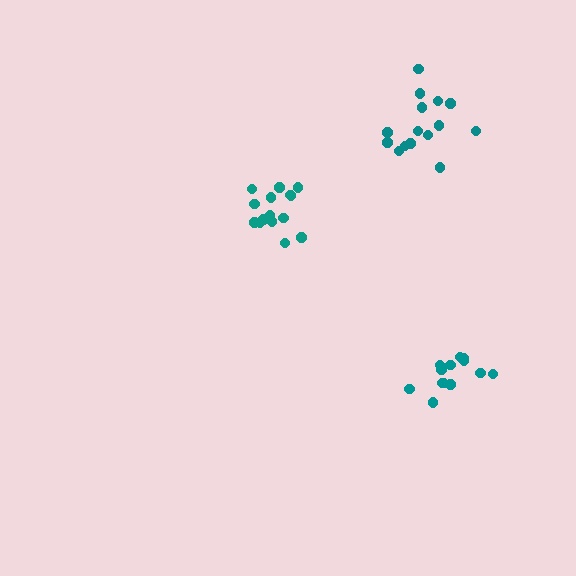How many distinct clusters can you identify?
There are 3 distinct clusters.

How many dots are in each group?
Group 1: 15 dots, Group 2: 13 dots, Group 3: 15 dots (43 total).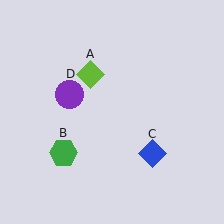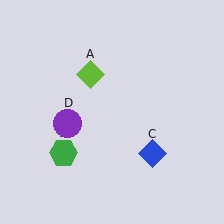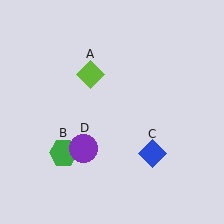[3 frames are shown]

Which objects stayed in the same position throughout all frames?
Lime diamond (object A) and green hexagon (object B) and blue diamond (object C) remained stationary.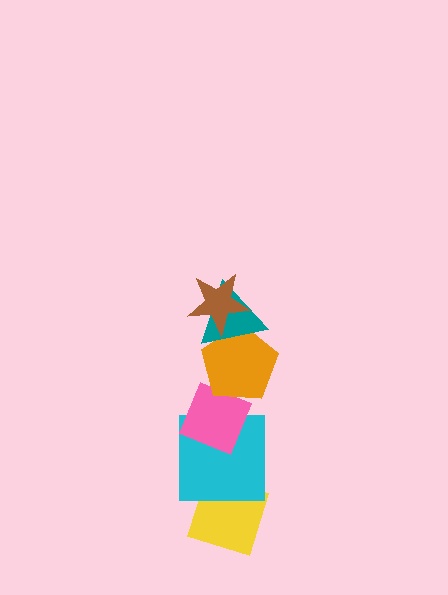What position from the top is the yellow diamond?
The yellow diamond is 6th from the top.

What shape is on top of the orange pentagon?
The teal triangle is on top of the orange pentagon.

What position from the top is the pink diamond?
The pink diamond is 4th from the top.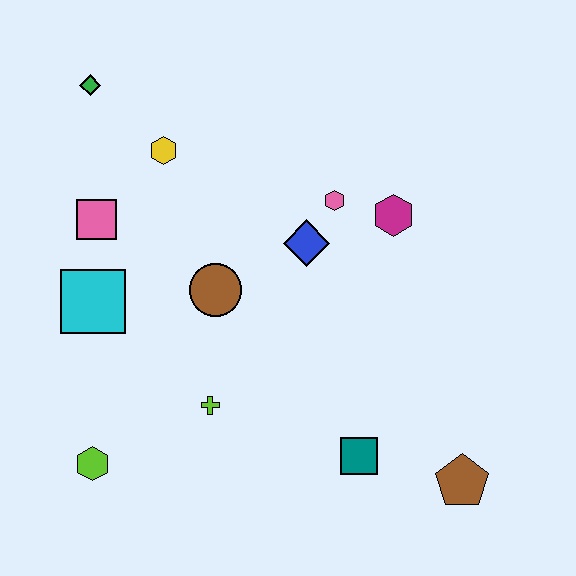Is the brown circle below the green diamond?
Yes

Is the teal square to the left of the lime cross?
No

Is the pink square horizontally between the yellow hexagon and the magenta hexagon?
No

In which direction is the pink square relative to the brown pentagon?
The pink square is to the left of the brown pentagon.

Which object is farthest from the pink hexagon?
The lime hexagon is farthest from the pink hexagon.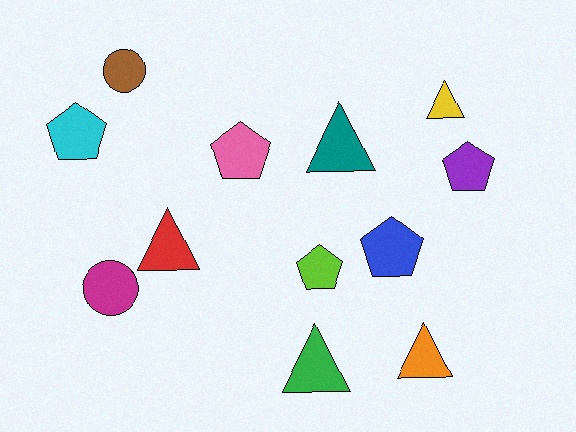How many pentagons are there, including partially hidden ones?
There are 5 pentagons.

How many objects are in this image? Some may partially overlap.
There are 12 objects.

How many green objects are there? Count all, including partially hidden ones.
There is 1 green object.